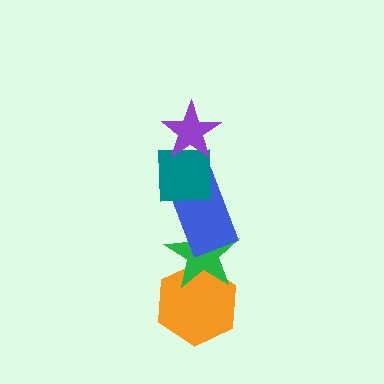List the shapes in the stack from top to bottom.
From top to bottom: the purple star, the teal square, the blue rectangle, the green star, the orange hexagon.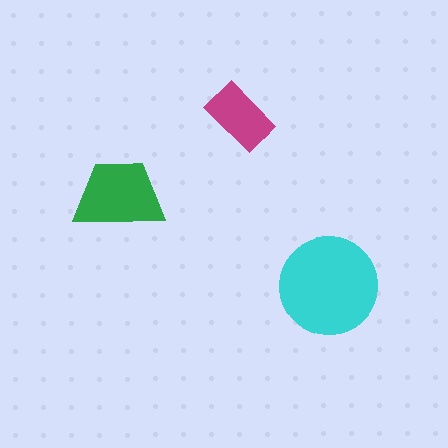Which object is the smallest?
The magenta rectangle.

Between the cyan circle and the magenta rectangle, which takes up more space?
The cyan circle.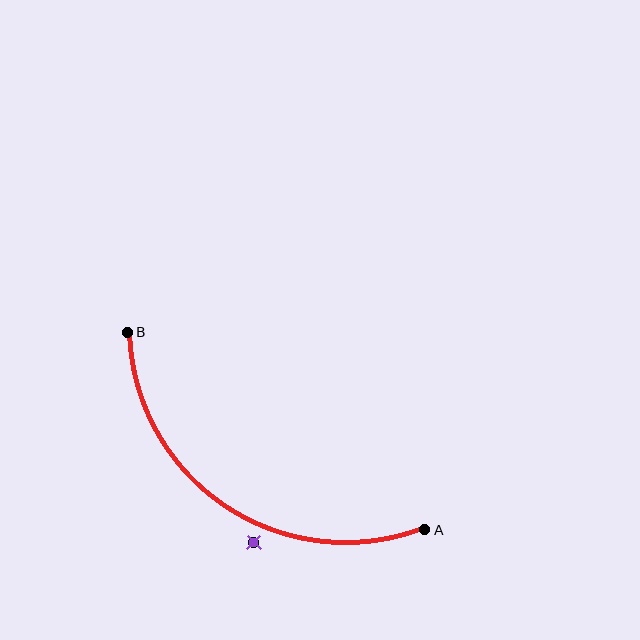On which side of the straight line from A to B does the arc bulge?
The arc bulges below the straight line connecting A and B.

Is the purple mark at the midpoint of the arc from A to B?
No — the purple mark does not lie on the arc at all. It sits slightly outside the curve.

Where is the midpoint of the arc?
The arc midpoint is the point on the curve farthest from the straight line joining A and B. It sits below that line.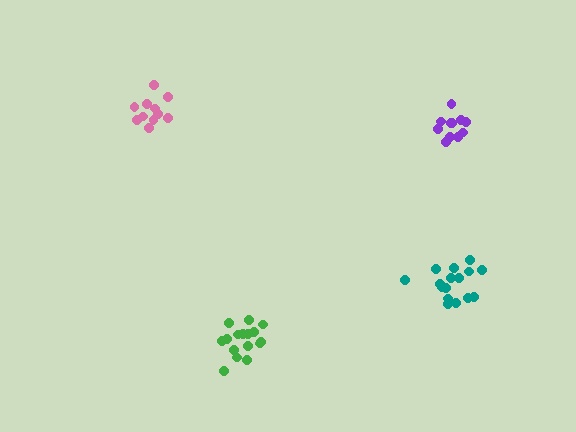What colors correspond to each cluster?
The clusters are colored: teal, purple, green, pink.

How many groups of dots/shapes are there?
There are 4 groups.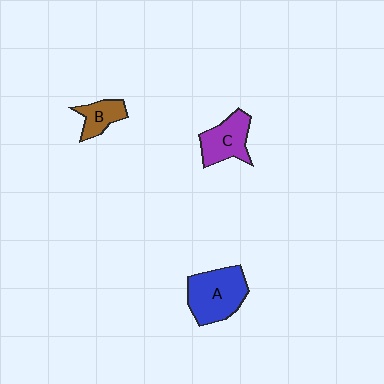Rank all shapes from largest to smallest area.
From largest to smallest: A (blue), C (purple), B (brown).